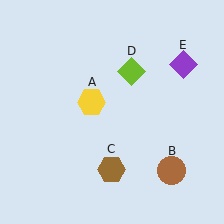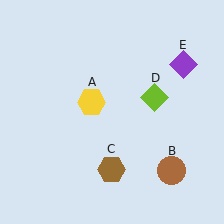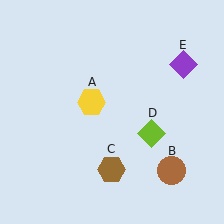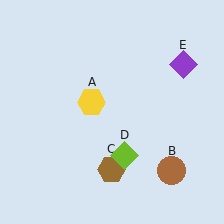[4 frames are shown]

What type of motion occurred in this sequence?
The lime diamond (object D) rotated clockwise around the center of the scene.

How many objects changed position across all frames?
1 object changed position: lime diamond (object D).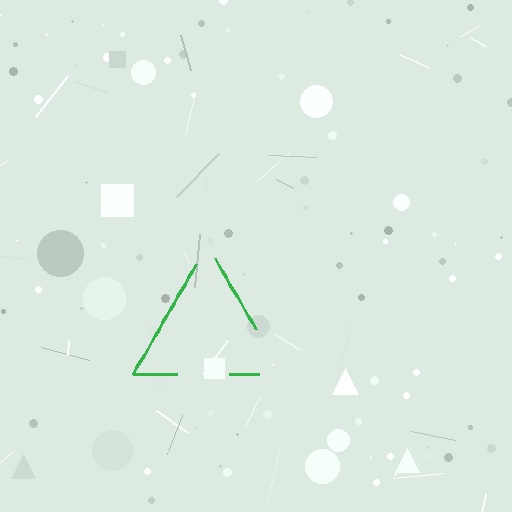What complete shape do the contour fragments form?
The contour fragments form a triangle.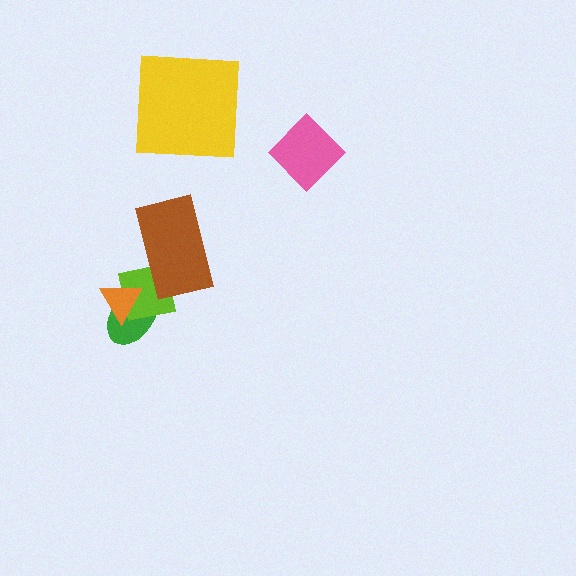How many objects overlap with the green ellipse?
2 objects overlap with the green ellipse.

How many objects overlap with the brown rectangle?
1 object overlaps with the brown rectangle.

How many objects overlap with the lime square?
3 objects overlap with the lime square.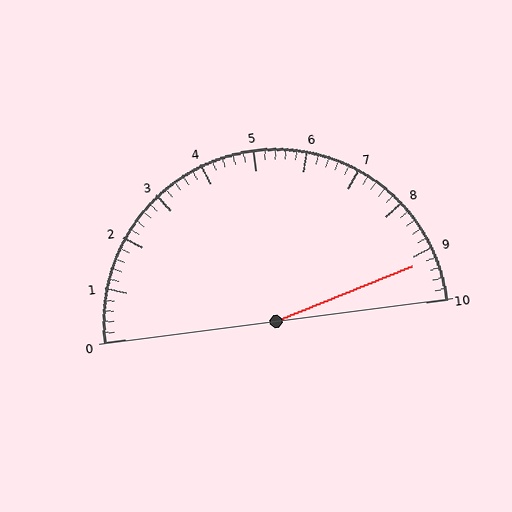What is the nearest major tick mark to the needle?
The nearest major tick mark is 9.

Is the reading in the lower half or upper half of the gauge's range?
The reading is in the upper half of the range (0 to 10).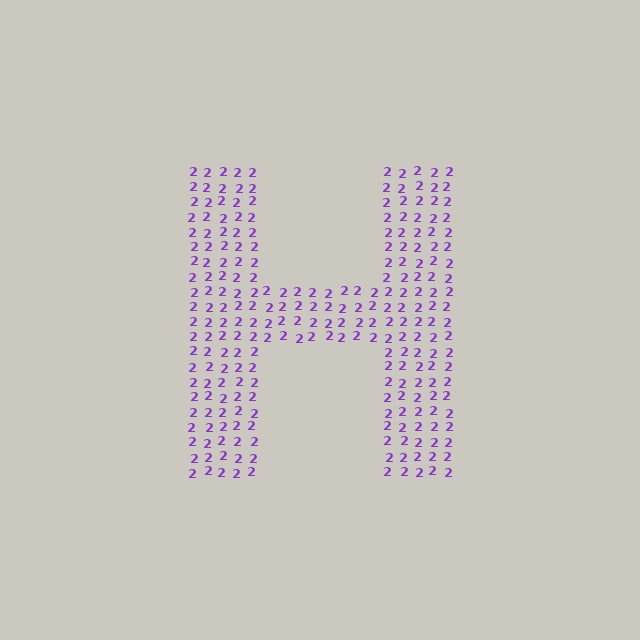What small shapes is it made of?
It is made of small digit 2's.